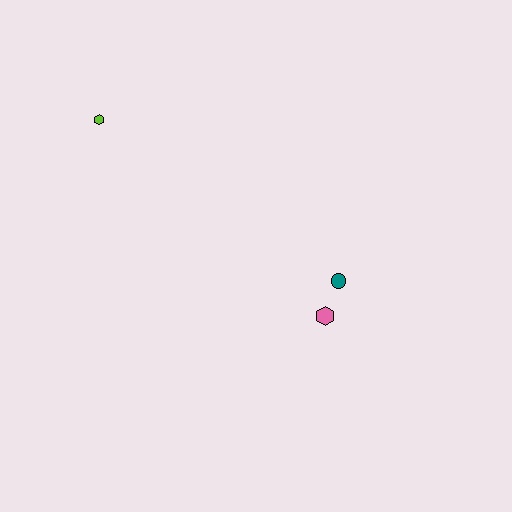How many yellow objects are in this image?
There are no yellow objects.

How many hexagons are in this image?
There are 2 hexagons.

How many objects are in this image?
There are 3 objects.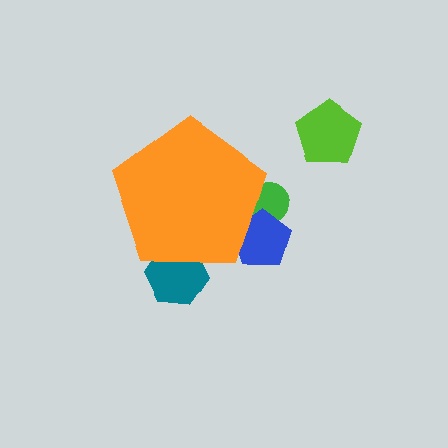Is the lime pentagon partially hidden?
No, the lime pentagon is fully visible.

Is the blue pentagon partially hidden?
Yes, the blue pentagon is partially hidden behind the orange pentagon.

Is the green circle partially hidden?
Yes, the green circle is partially hidden behind the orange pentagon.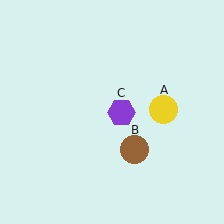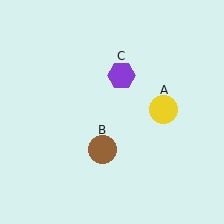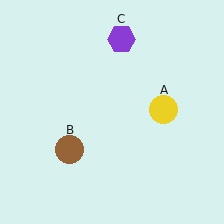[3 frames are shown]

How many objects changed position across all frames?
2 objects changed position: brown circle (object B), purple hexagon (object C).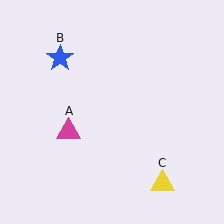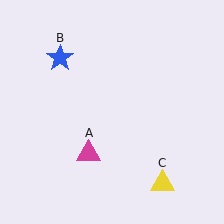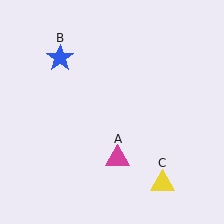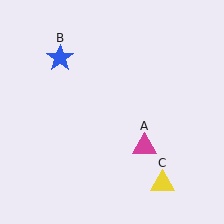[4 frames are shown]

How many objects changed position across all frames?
1 object changed position: magenta triangle (object A).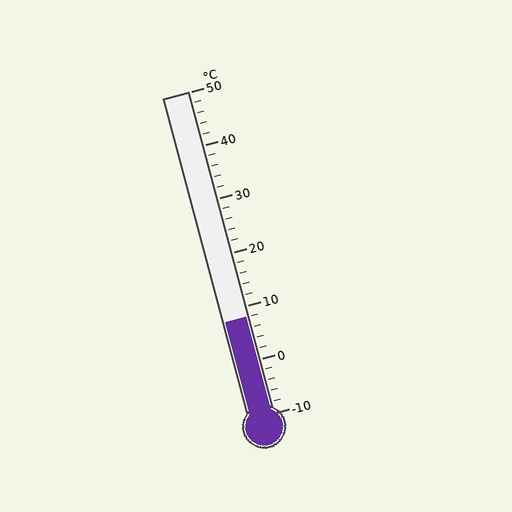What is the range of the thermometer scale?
The thermometer scale ranges from -10°C to 50°C.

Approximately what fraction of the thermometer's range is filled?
The thermometer is filled to approximately 30% of its range.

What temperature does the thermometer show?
The thermometer shows approximately 8°C.